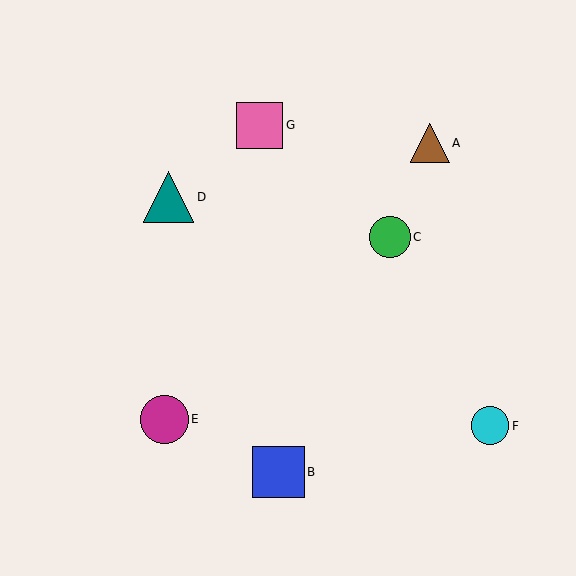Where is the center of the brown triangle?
The center of the brown triangle is at (430, 143).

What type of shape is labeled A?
Shape A is a brown triangle.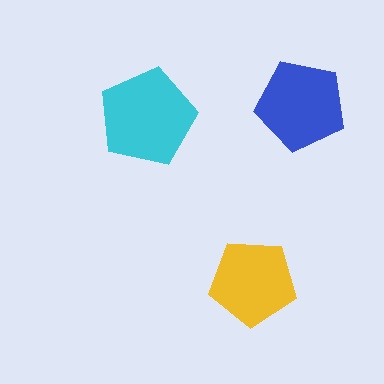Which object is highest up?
The blue pentagon is topmost.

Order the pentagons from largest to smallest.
the cyan one, the blue one, the yellow one.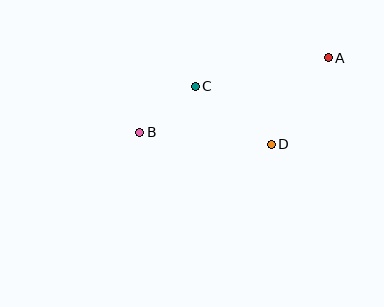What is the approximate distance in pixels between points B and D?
The distance between B and D is approximately 132 pixels.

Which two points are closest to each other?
Points B and C are closest to each other.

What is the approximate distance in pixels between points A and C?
The distance between A and C is approximately 136 pixels.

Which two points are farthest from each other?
Points A and B are farthest from each other.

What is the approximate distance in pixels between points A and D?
The distance between A and D is approximately 104 pixels.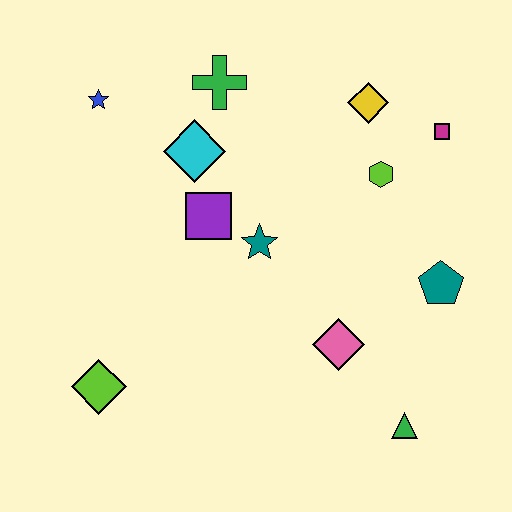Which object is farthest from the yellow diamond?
The lime diamond is farthest from the yellow diamond.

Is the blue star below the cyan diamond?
No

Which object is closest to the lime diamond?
The purple square is closest to the lime diamond.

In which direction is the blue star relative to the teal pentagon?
The blue star is to the left of the teal pentagon.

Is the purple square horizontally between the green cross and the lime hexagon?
No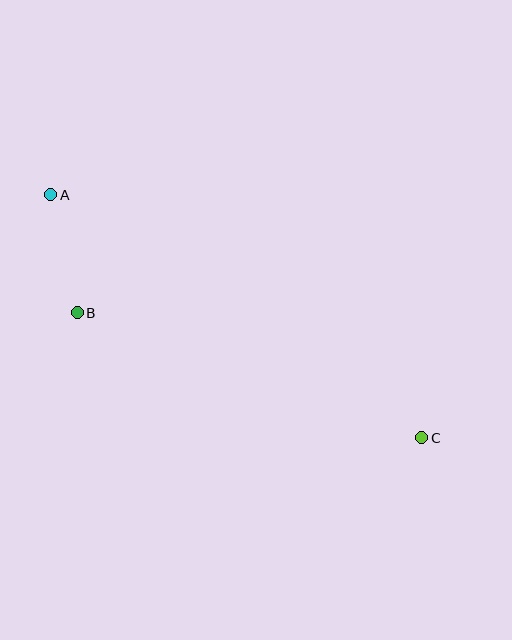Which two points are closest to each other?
Points A and B are closest to each other.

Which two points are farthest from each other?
Points A and C are farthest from each other.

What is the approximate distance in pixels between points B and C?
The distance between B and C is approximately 367 pixels.